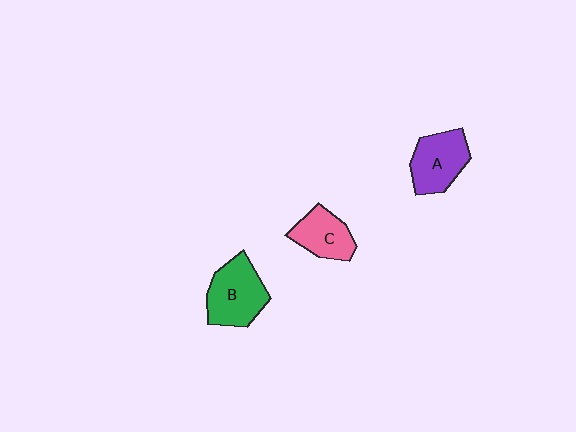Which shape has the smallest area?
Shape C (pink).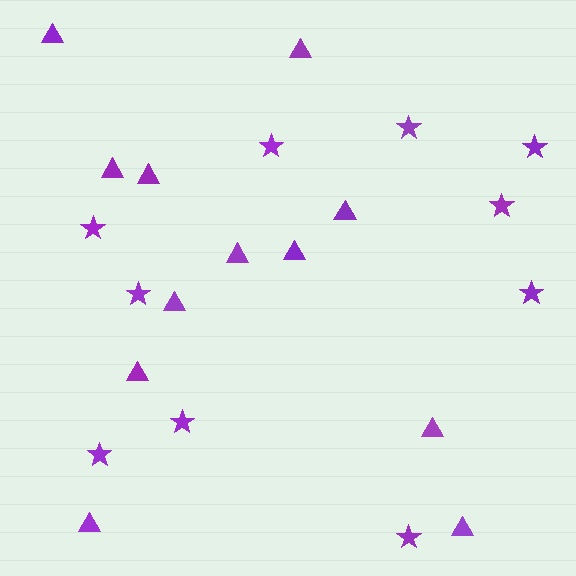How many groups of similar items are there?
There are 2 groups: one group of triangles (12) and one group of stars (10).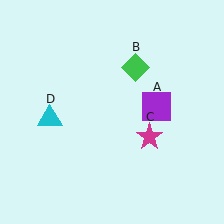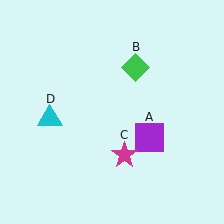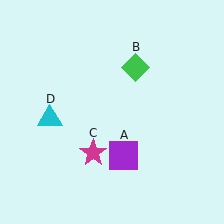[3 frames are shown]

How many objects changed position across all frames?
2 objects changed position: purple square (object A), magenta star (object C).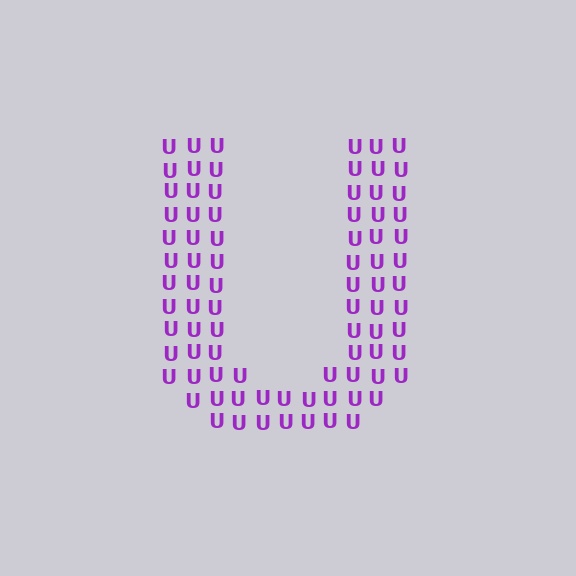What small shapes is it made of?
It is made of small letter U's.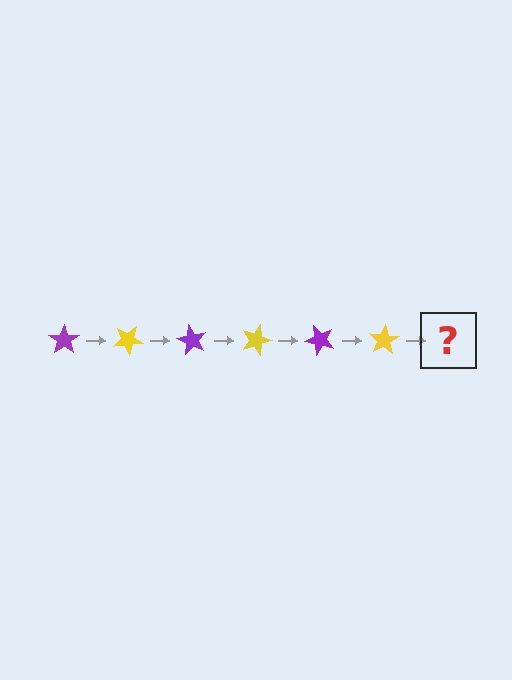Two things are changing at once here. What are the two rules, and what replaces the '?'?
The two rules are that it rotates 30 degrees each step and the color cycles through purple and yellow. The '?' should be a purple star, rotated 180 degrees from the start.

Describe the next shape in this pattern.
It should be a purple star, rotated 180 degrees from the start.